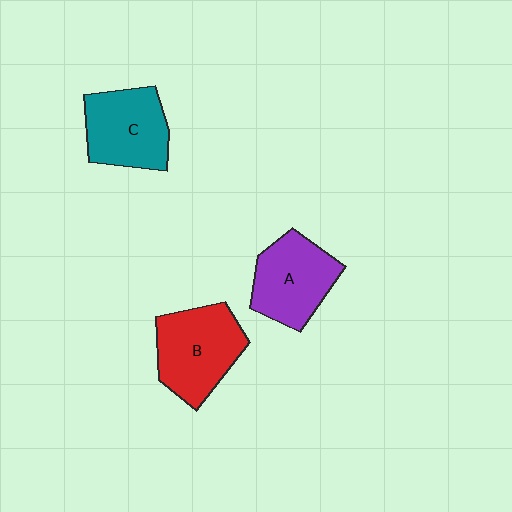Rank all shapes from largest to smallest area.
From largest to smallest: B (red), C (teal), A (purple).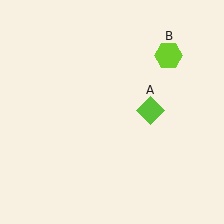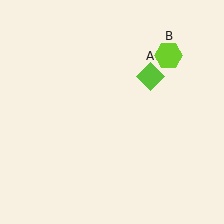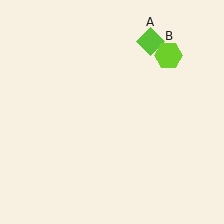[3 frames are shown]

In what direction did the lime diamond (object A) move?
The lime diamond (object A) moved up.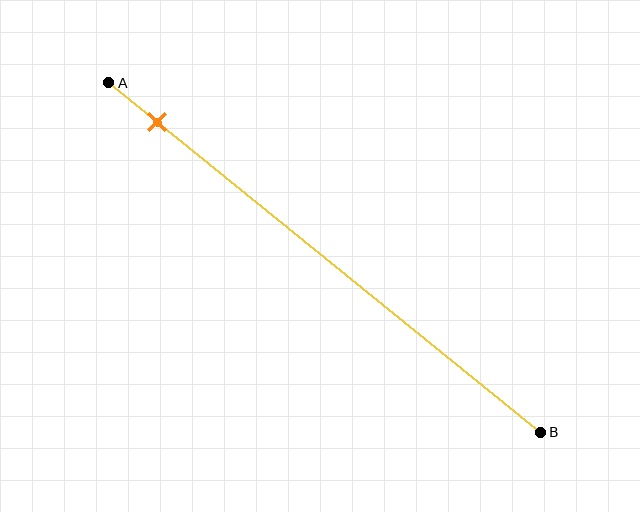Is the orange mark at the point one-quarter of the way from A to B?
No, the mark is at about 10% from A, not at the 25% one-quarter point.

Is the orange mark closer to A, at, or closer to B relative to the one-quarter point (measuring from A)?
The orange mark is closer to point A than the one-quarter point of segment AB.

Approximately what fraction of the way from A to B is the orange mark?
The orange mark is approximately 10% of the way from A to B.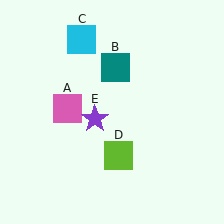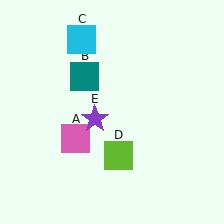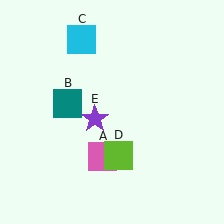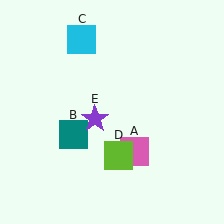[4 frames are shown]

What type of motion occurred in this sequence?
The pink square (object A), teal square (object B) rotated counterclockwise around the center of the scene.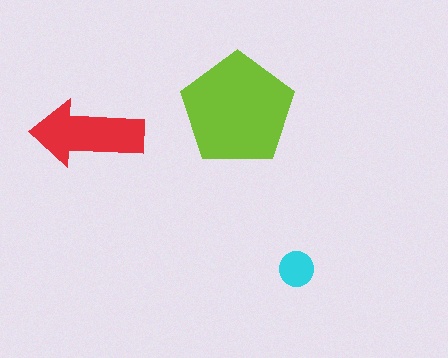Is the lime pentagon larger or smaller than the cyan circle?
Larger.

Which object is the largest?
The lime pentagon.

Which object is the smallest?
The cyan circle.